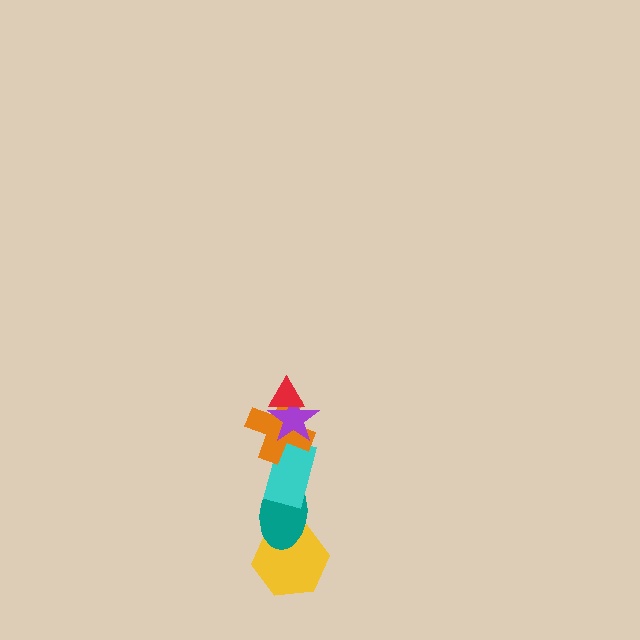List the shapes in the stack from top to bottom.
From top to bottom: the red triangle, the purple star, the orange cross, the cyan rectangle, the teal ellipse, the yellow hexagon.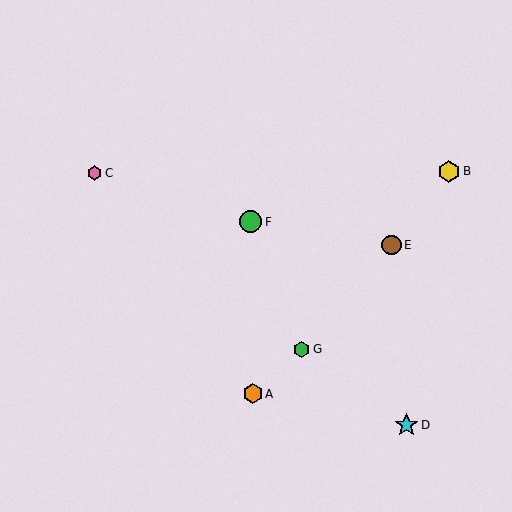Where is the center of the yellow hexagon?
The center of the yellow hexagon is at (449, 172).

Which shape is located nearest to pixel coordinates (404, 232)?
The brown circle (labeled E) at (392, 245) is nearest to that location.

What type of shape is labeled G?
Shape G is a green hexagon.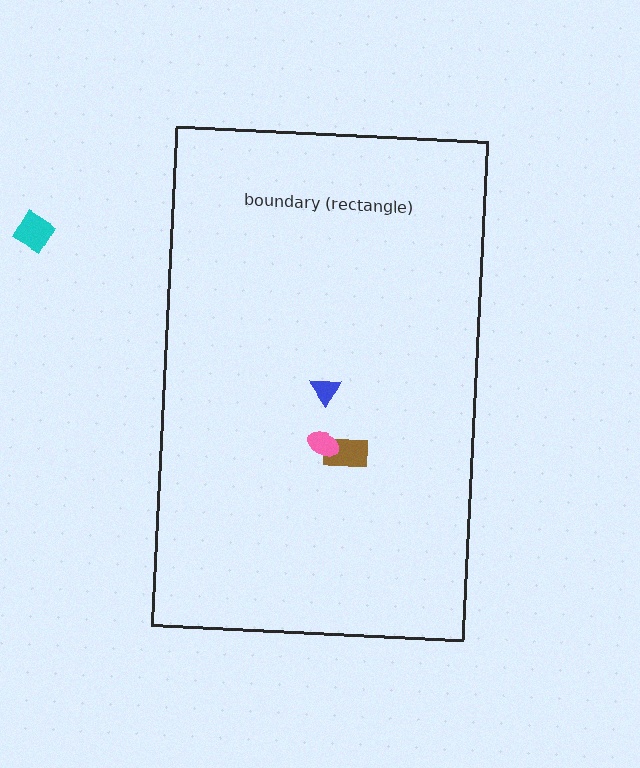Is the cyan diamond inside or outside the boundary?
Outside.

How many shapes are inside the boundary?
3 inside, 1 outside.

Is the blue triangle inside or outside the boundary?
Inside.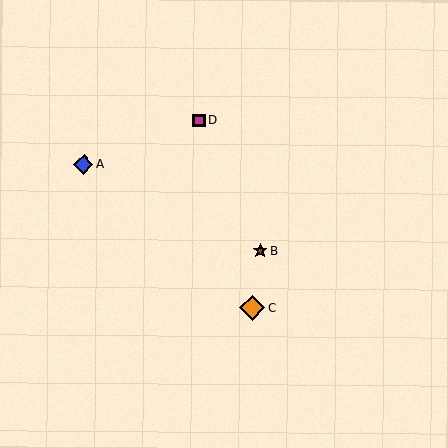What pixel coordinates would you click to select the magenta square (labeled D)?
Click at (199, 120) to select the magenta square D.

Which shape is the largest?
The orange diamond (labeled C) is the largest.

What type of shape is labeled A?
Shape A is a blue diamond.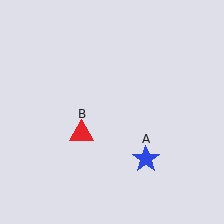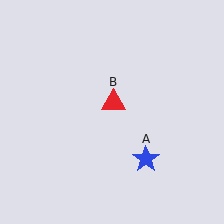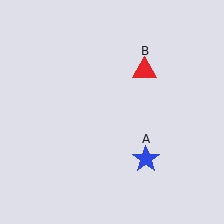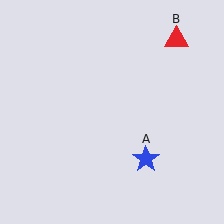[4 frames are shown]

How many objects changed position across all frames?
1 object changed position: red triangle (object B).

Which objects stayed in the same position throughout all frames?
Blue star (object A) remained stationary.